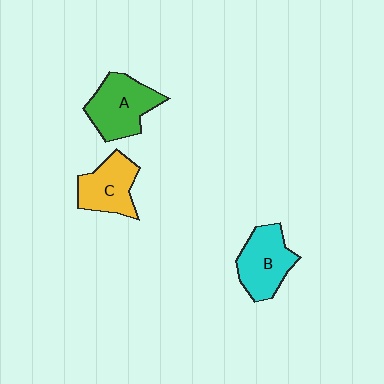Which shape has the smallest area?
Shape C (yellow).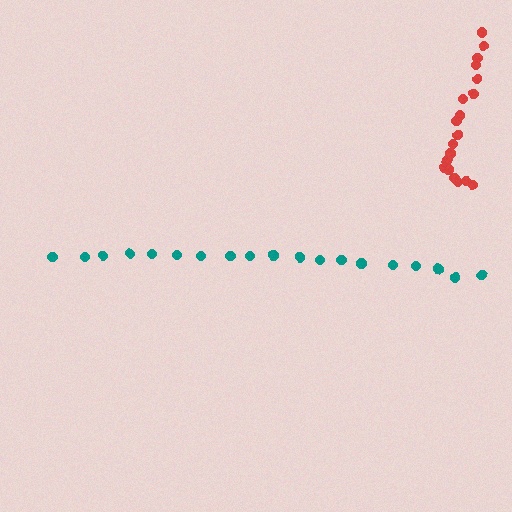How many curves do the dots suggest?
There are 2 distinct paths.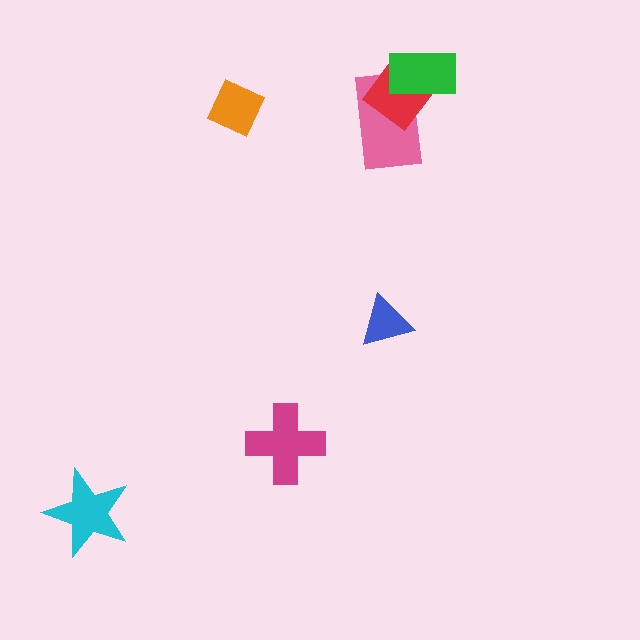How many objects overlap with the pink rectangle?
2 objects overlap with the pink rectangle.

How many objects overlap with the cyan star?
0 objects overlap with the cyan star.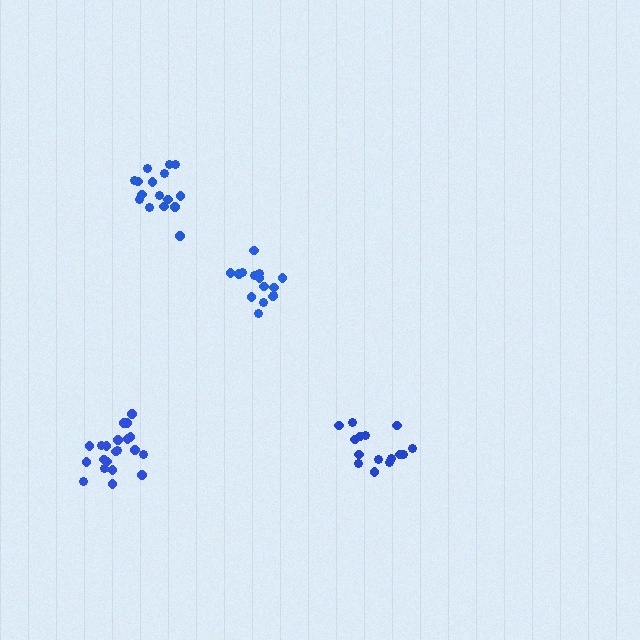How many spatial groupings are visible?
There are 4 spatial groupings.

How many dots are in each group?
Group 1: 15 dots, Group 2: 21 dots, Group 3: 15 dots, Group 4: 16 dots (67 total).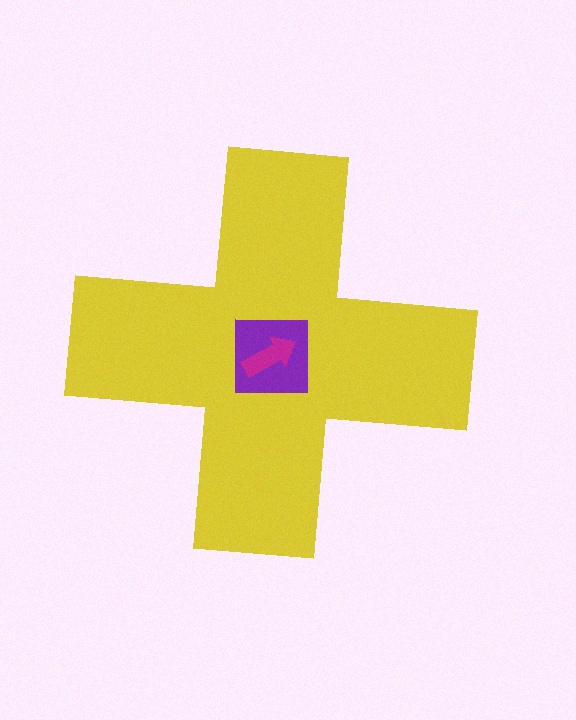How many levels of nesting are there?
3.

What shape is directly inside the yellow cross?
The purple square.